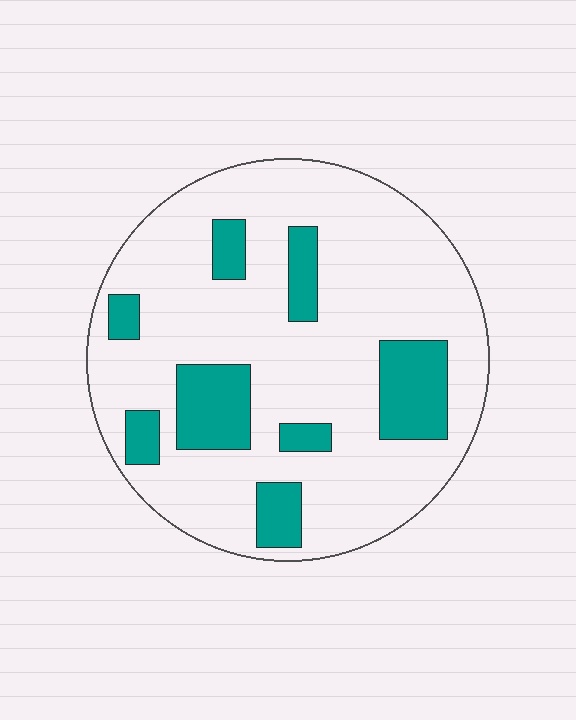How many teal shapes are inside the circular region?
8.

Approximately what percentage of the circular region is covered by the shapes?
Approximately 20%.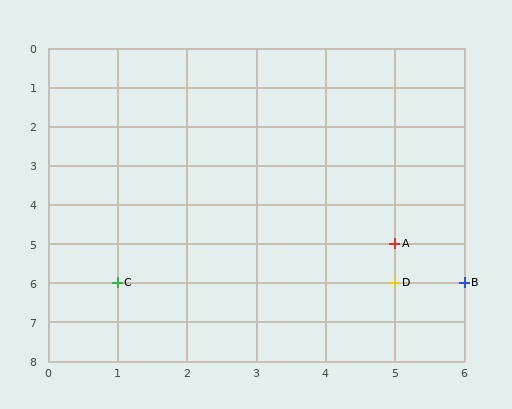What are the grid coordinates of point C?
Point C is at grid coordinates (1, 6).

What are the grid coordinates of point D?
Point D is at grid coordinates (5, 6).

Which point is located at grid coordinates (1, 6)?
Point C is at (1, 6).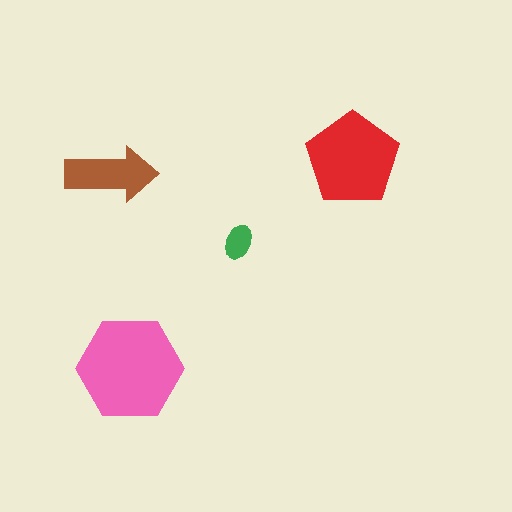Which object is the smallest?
The green ellipse.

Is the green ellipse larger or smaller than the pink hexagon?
Smaller.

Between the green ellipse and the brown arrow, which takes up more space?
The brown arrow.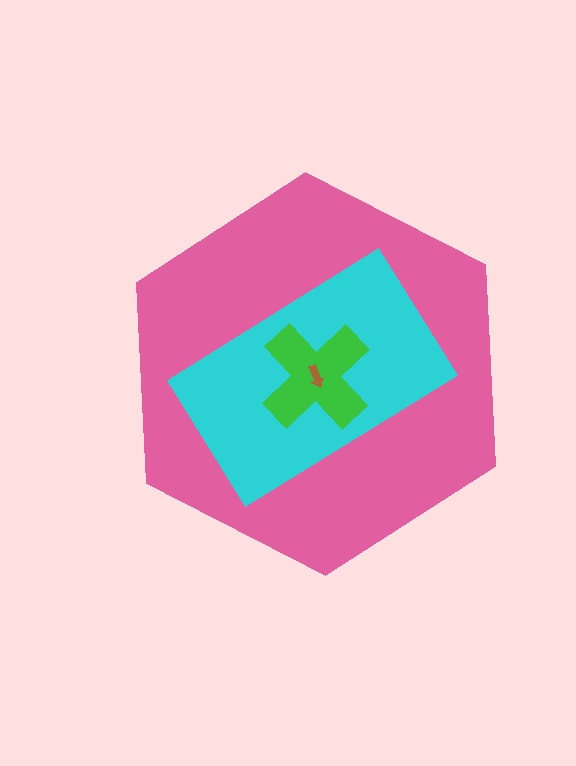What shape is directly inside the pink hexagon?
The cyan rectangle.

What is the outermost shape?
The pink hexagon.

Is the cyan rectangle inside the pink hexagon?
Yes.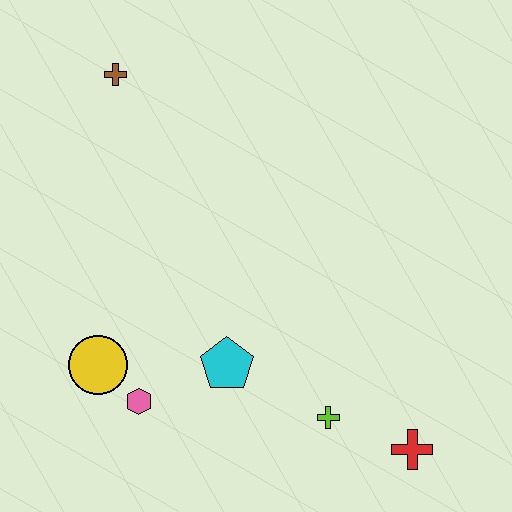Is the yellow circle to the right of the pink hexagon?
No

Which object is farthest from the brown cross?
The red cross is farthest from the brown cross.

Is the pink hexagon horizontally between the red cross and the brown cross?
Yes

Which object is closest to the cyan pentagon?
The pink hexagon is closest to the cyan pentagon.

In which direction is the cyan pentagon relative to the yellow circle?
The cyan pentagon is to the right of the yellow circle.